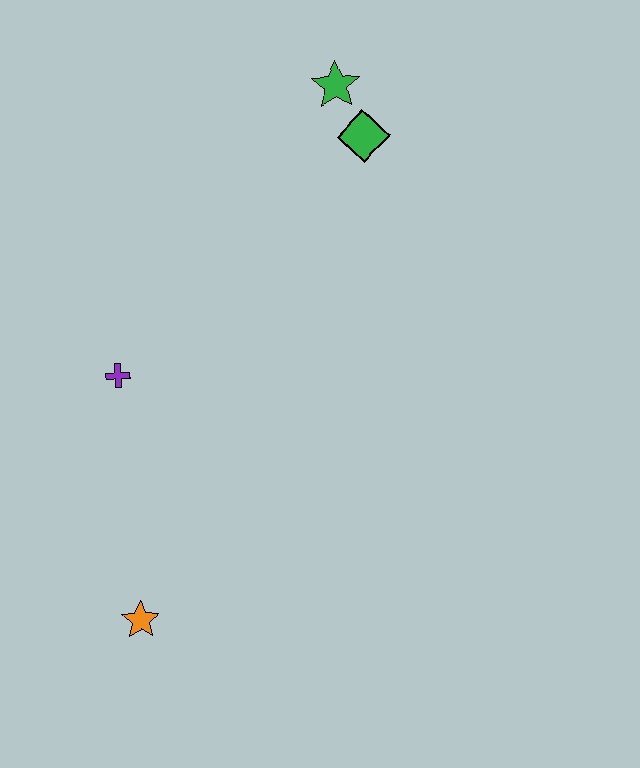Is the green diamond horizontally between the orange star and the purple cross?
No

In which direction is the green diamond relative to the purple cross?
The green diamond is to the right of the purple cross.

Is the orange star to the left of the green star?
Yes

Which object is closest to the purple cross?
The orange star is closest to the purple cross.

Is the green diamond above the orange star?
Yes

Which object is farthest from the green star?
The orange star is farthest from the green star.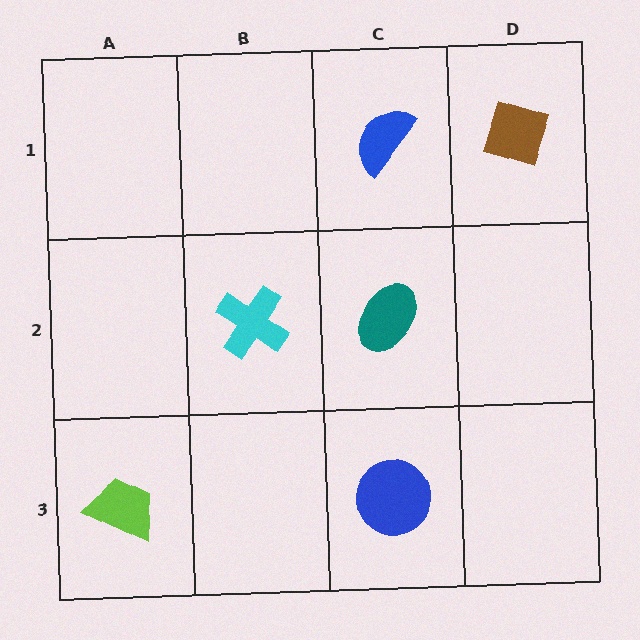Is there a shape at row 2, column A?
No, that cell is empty.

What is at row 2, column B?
A cyan cross.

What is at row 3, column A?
A lime trapezoid.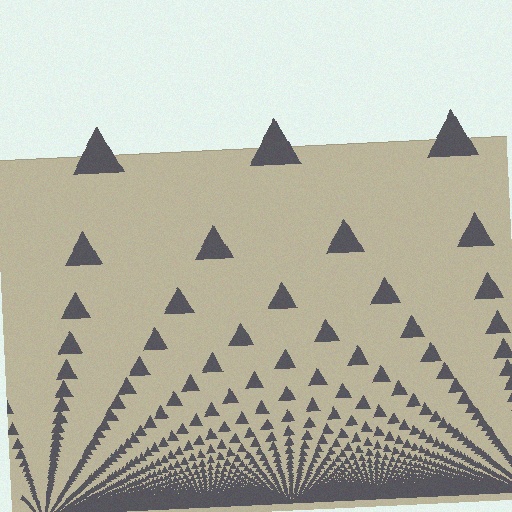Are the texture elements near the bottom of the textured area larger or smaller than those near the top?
Smaller. The gradient is inverted — elements near the bottom are smaller and denser.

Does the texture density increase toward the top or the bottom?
Density increases toward the bottom.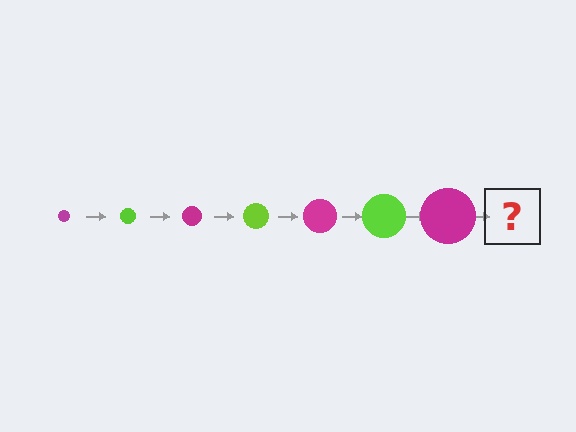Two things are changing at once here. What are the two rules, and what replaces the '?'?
The two rules are that the circle grows larger each step and the color cycles through magenta and lime. The '?' should be a lime circle, larger than the previous one.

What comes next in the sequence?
The next element should be a lime circle, larger than the previous one.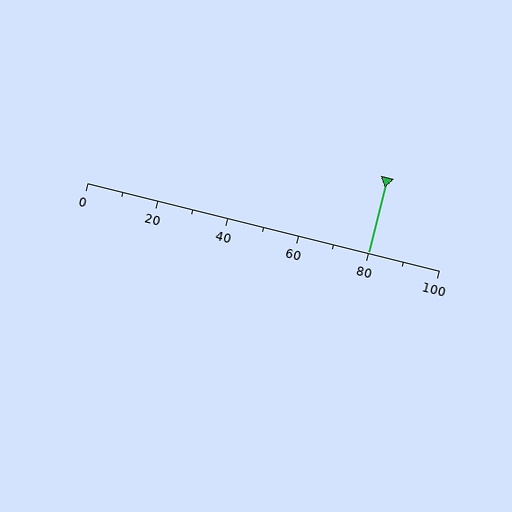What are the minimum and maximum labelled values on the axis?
The axis runs from 0 to 100.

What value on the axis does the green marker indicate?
The marker indicates approximately 80.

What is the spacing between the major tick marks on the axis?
The major ticks are spaced 20 apart.